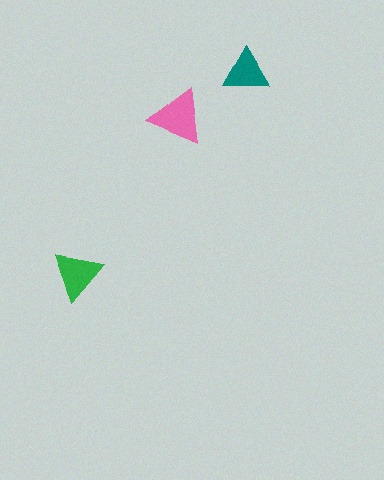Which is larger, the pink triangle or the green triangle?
The pink one.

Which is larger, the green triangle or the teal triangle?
The green one.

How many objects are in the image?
There are 3 objects in the image.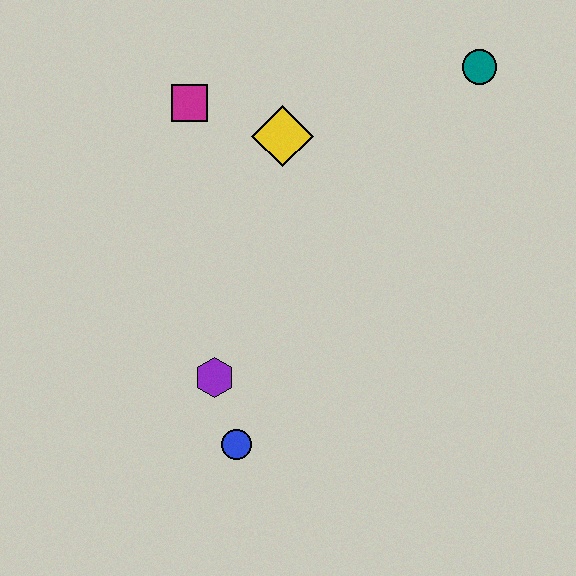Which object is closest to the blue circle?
The purple hexagon is closest to the blue circle.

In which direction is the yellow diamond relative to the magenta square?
The yellow diamond is to the right of the magenta square.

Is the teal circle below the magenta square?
No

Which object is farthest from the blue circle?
The teal circle is farthest from the blue circle.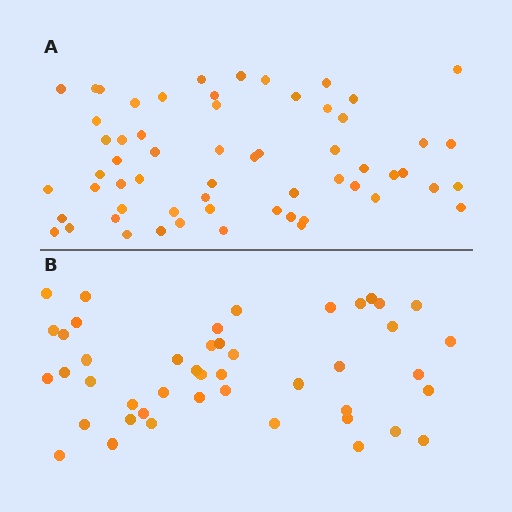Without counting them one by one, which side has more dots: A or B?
Region A (the top region) has more dots.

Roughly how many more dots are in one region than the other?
Region A has approximately 15 more dots than region B.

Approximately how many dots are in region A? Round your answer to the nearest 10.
About 60 dots.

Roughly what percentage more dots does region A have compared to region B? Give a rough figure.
About 35% more.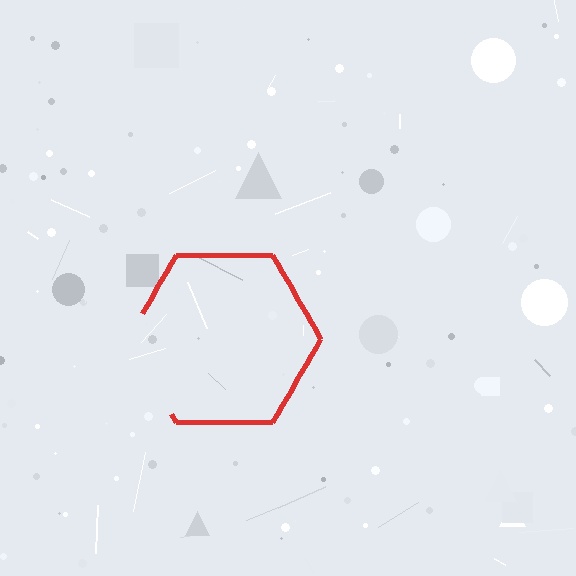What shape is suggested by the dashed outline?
The dashed outline suggests a hexagon.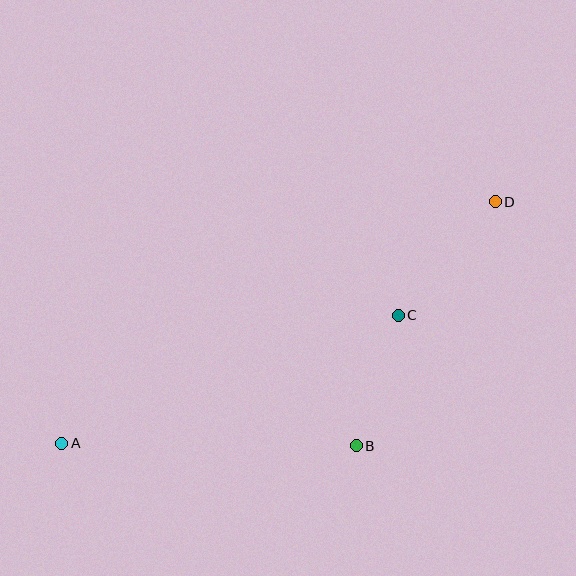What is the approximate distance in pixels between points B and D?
The distance between B and D is approximately 281 pixels.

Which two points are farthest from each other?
Points A and D are farthest from each other.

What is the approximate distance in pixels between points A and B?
The distance between A and B is approximately 295 pixels.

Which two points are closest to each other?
Points B and C are closest to each other.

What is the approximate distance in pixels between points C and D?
The distance between C and D is approximately 149 pixels.